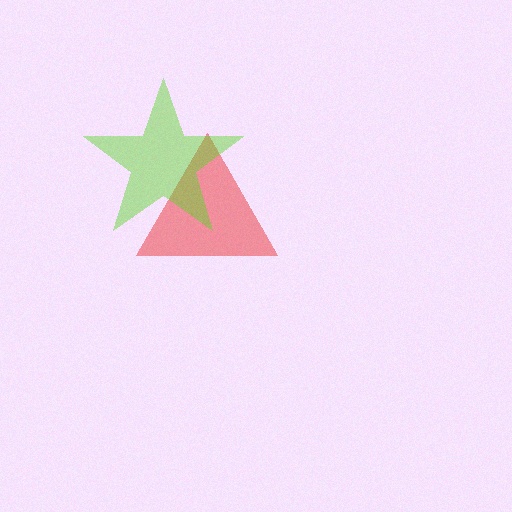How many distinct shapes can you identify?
There are 2 distinct shapes: a red triangle, a lime star.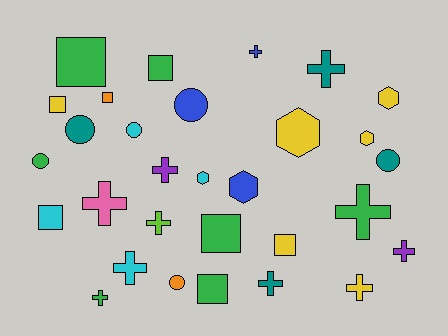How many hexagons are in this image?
There are 5 hexagons.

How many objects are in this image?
There are 30 objects.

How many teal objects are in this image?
There are 4 teal objects.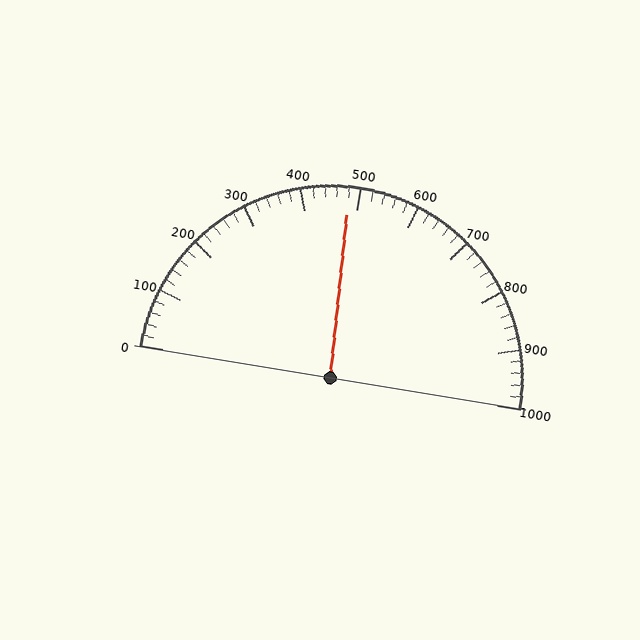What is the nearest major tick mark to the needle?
The nearest major tick mark is 500.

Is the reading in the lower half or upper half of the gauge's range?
The reading is in the lower half of the range (0 to 1000).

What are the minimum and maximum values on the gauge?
The gauge ranges from 0 to 1000.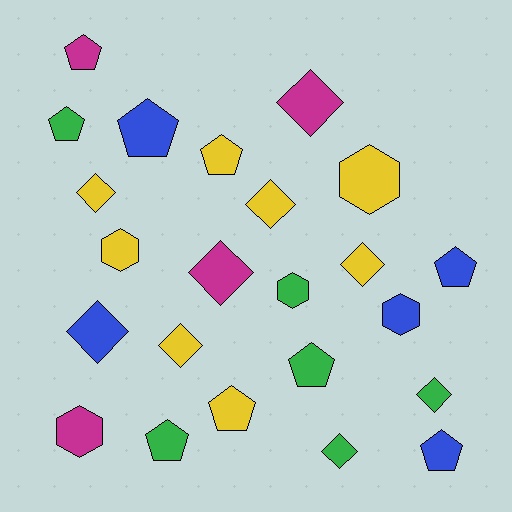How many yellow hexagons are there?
There are 2 yellow hexagons.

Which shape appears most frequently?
Diamond, with 9 objects.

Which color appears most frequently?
Yellow, with 8 objects.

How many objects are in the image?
There are 23 objects.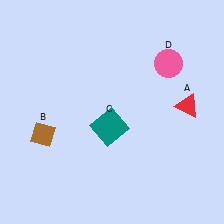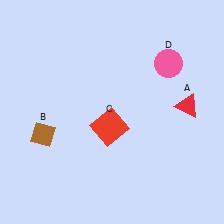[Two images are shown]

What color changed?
The square (C) changed from teal in Image 1 to red in Image 2.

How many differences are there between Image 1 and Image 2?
There is 1 difference between the two images.